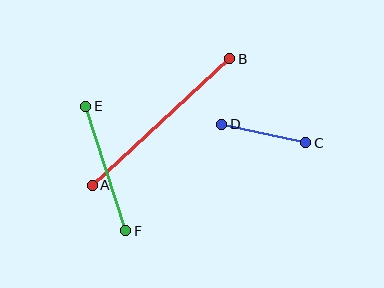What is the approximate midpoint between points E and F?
The midpoint is at approximately (106, 168) pixels.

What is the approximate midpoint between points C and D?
The midpoint is at approximately (264, 134) pixels.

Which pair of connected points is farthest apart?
Points A and B are farthest apart.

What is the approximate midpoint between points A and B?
The midpoint is at approximately (161, 122) pixels.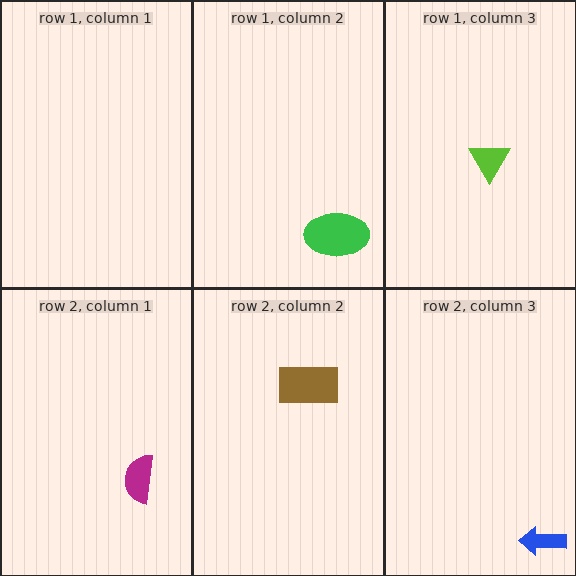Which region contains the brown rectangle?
The row 2, column 2 region.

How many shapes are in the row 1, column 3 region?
1.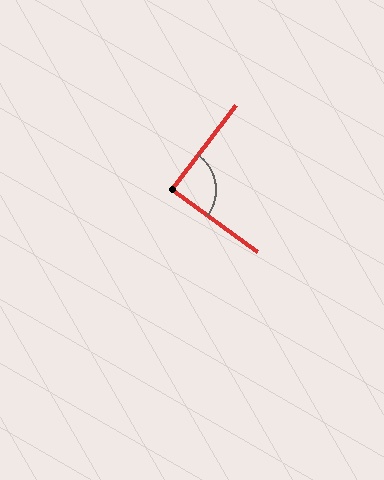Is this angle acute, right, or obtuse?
It is approximately a right angle.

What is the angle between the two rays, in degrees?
Approximately 89 degrees.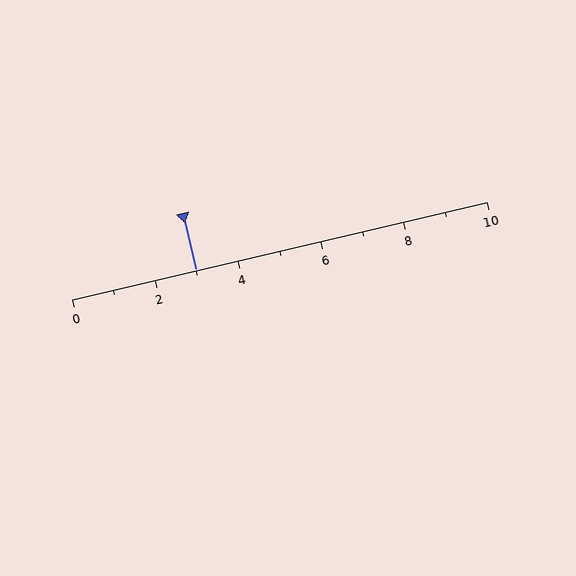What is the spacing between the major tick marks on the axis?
The major ticks are spaced 2 apart.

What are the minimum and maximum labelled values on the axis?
The axis runs from 0 to 10.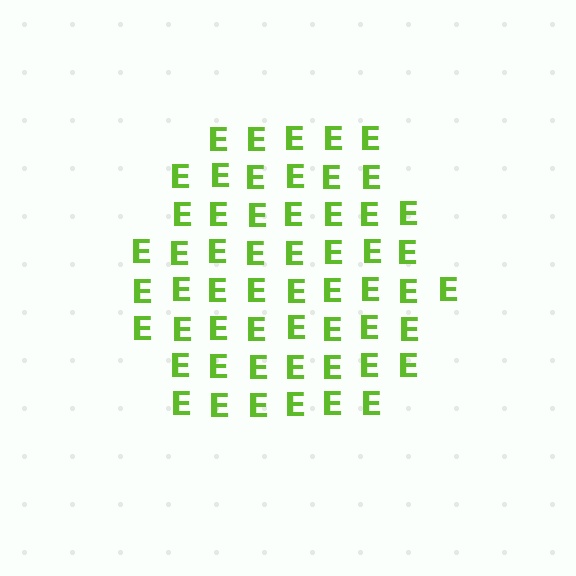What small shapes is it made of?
It is made of small letter E's.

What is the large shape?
The large shape is a hexagon.